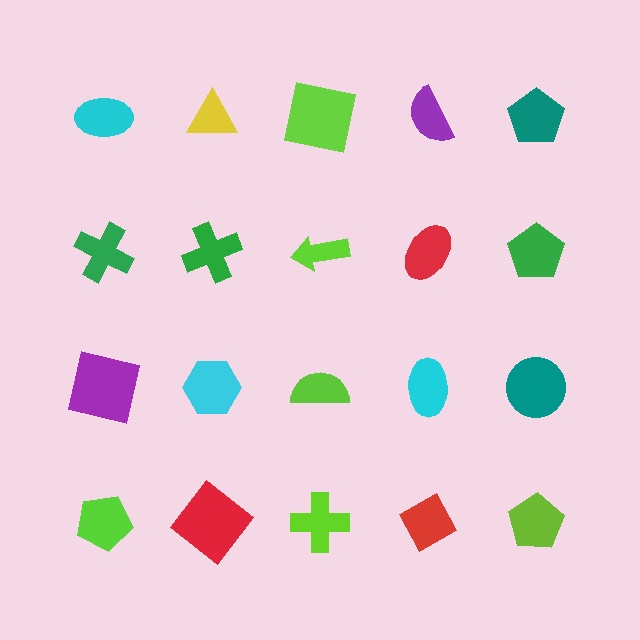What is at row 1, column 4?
A purple semicircle.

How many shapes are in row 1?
5 shapes.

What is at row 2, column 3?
A lime arrow.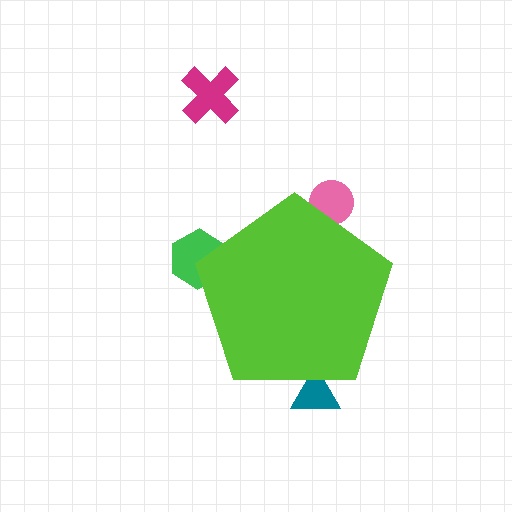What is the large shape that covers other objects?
A lime pentagon.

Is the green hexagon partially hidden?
Yes, the green hexagon is partially hidden behind the lime pentagon.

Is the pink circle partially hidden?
Yes, the pink circle is partially hidden behind the lime pentagon.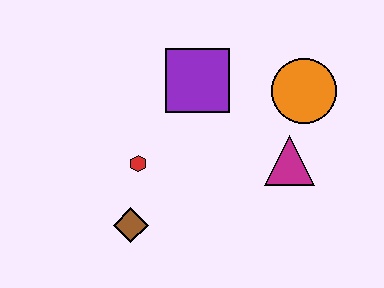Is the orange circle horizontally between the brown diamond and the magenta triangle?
No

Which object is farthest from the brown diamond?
The orange circle is farthest from the brown diamond.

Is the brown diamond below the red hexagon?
Yes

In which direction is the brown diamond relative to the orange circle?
The brown diamond is to the left of the orange circle.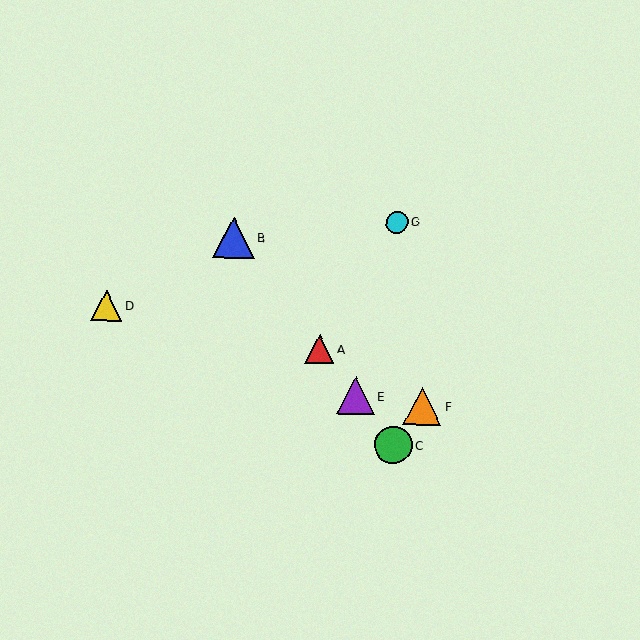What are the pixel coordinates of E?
Object E is at (355, 396).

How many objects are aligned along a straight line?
4 objects (A, B, C, E) are aligned along a straight line.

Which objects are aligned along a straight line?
Objects A, B, C, E are aligned along a straight line.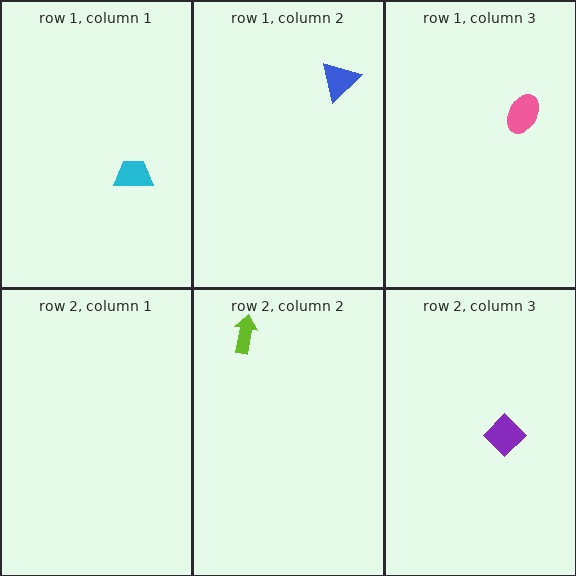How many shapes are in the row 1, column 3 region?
1.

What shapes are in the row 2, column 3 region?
The purple diamond.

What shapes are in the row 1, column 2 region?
The blue triangle.